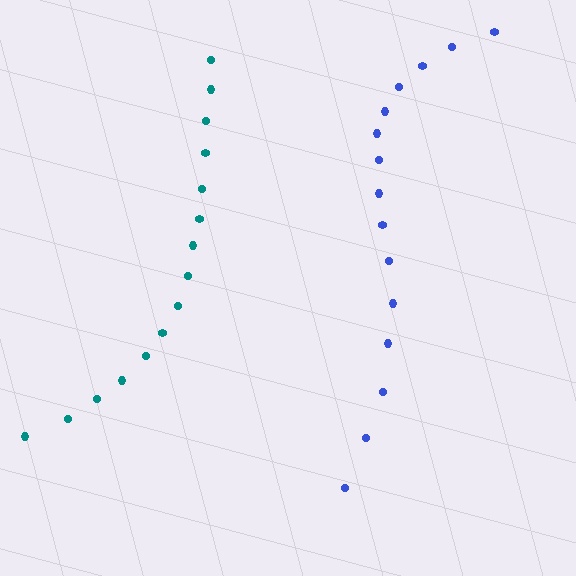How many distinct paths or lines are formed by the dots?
There are 2 distinct paths.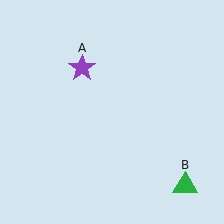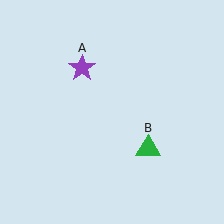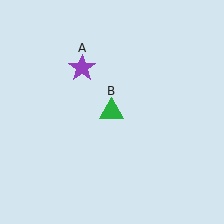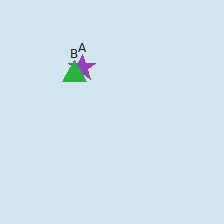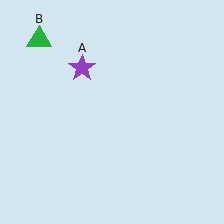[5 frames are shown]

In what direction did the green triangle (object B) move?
The green triangle (object B) moved up and to the left.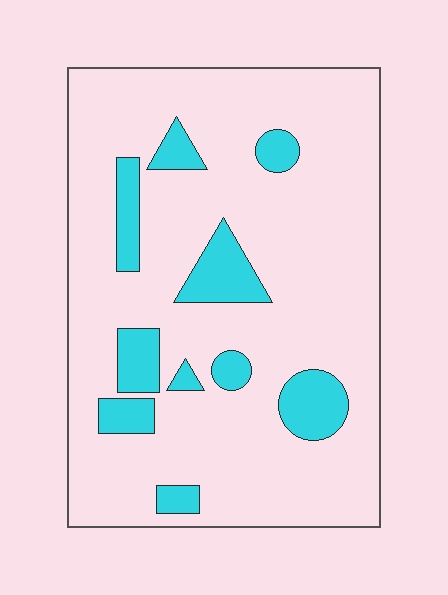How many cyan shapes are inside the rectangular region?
10.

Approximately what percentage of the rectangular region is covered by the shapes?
Approximately 15%.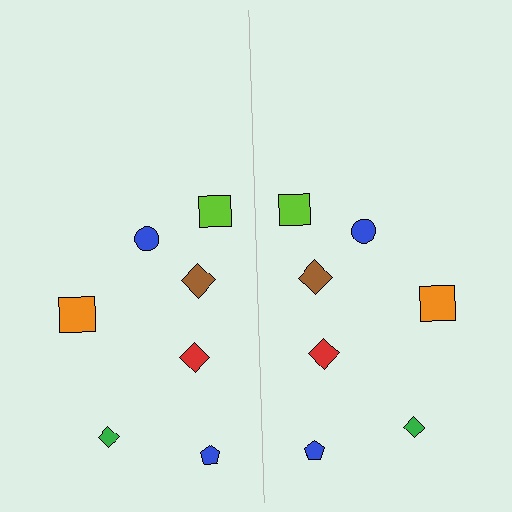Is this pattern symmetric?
Yes, this pattern has bilateral (reflection) symmetry.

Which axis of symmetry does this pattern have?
The pattern has a vertical axis of symmetry running through the center of the image.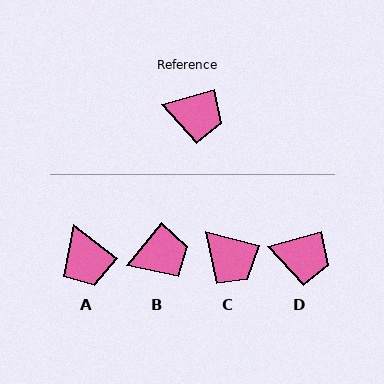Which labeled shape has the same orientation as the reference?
D.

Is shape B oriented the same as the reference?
No, it is off by about 36 degrees.